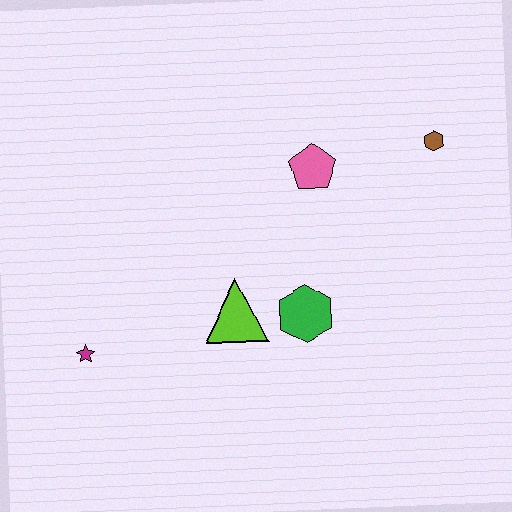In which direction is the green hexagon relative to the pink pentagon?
The green hexagon is below the pink pentagon.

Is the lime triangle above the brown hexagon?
No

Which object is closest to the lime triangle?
The green hexagon is closest to the lime triangle.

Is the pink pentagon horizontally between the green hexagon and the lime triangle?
No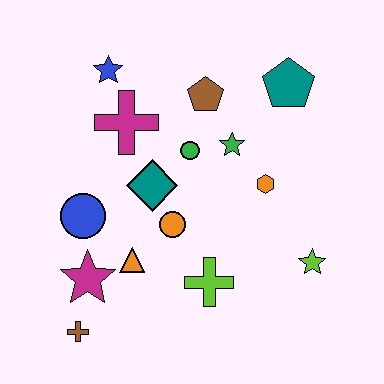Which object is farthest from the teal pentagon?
The brown cross is farthest from the teal pentagon.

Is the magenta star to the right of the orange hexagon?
No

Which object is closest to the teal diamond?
The orange circle is closest to the teal diamond.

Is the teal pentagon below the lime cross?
No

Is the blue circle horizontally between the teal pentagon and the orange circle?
No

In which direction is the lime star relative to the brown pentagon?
The lime star is below the brown pentagon.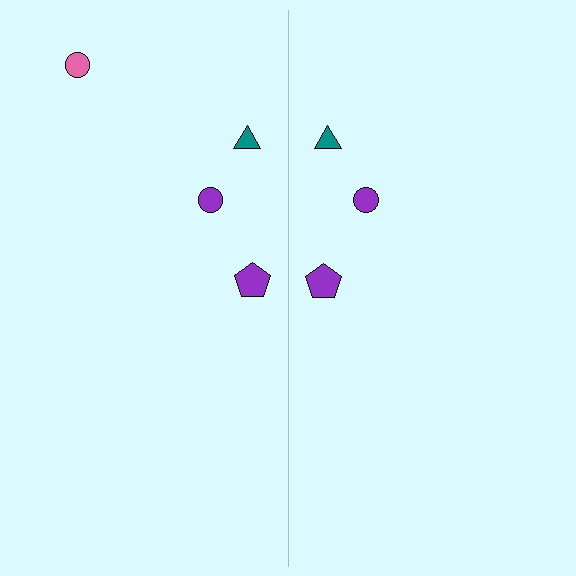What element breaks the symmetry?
A pink circle is missing from the right side.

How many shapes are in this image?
There are 7 shapes in this image.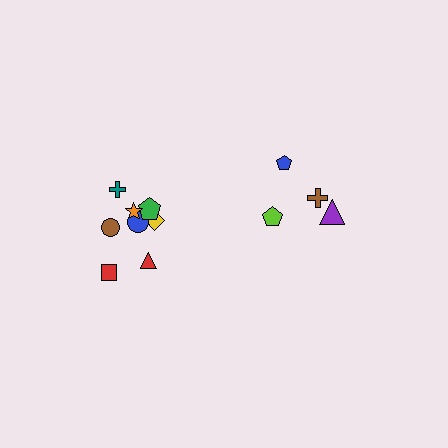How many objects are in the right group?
There are 4 objects.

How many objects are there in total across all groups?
There are 12 objects.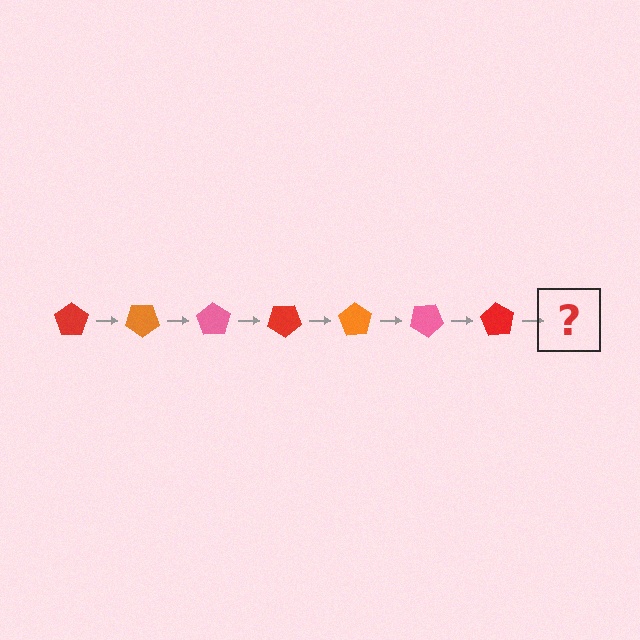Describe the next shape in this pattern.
It should be an orange pentagon, rotated 245 degrees from the start.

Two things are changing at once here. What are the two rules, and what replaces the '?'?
The two rules are that it rotates 35 degrees each step and the color cycles through red, orange, and pink. The '?' should be an orange pentagon, rotated 245 degrees from the start.